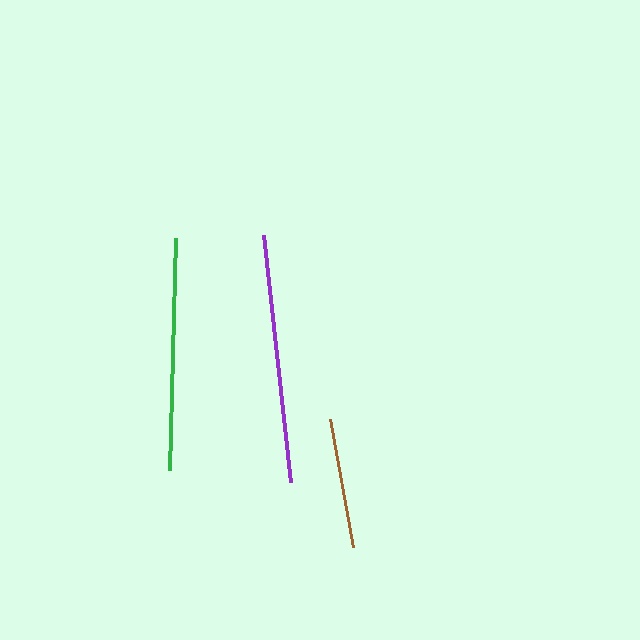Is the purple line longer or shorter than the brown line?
The purple line is longer than the brown line.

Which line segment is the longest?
The purple line is the longest at approximately 248 pixels.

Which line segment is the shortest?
The brown line is the shortest at approximately 131 pixels.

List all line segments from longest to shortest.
From longest to shortest: purple, green, brown.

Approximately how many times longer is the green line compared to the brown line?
The green line is approximately 1.8 times the length of the brown line.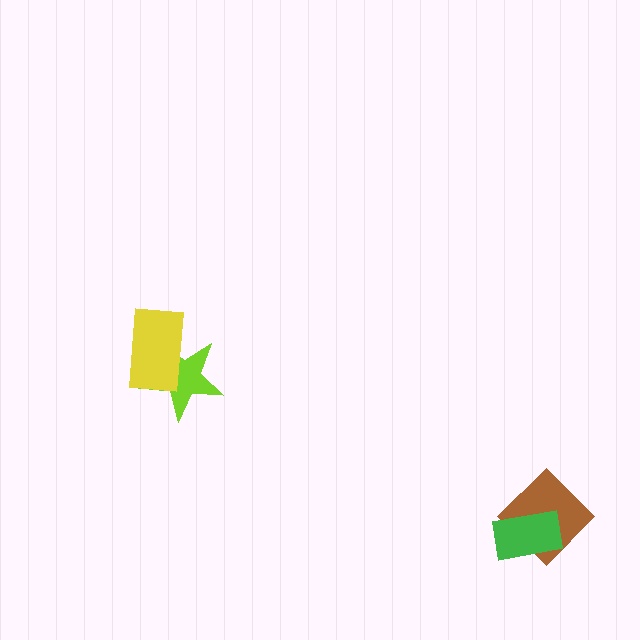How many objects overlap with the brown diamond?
1 object overlaps with the brown diamond.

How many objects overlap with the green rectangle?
1 object overlaps with the green rectangle.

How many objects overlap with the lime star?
1 object overlaps with the lime star.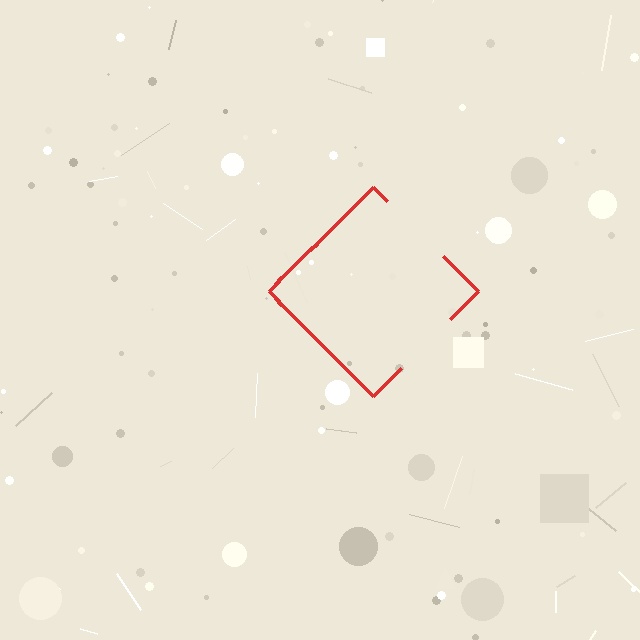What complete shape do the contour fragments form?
The contour fragments form a diamond.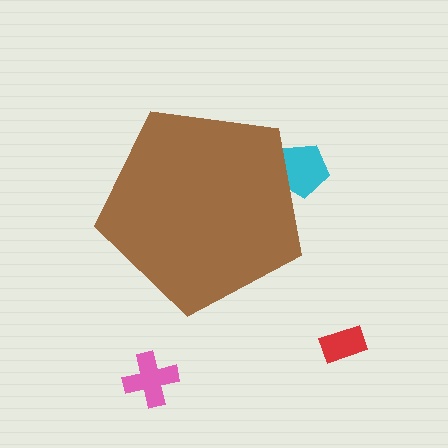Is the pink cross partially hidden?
No, the pink cross is fully visible.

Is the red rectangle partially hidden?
No, the red rectangle is fully visible.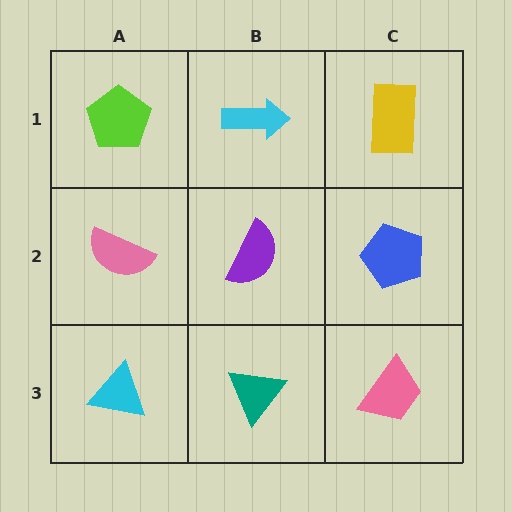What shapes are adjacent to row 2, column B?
A cyan arrow (row 1, column B), a teal triangle (row 3, column B), a pink semicircle (row 2, column A), a blue pentagon (row 2, column C).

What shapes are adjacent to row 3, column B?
A purple semicircle (row 2, column B), a cyan triangle (row 3, column A), a pink trapezoid (row 3, column C).